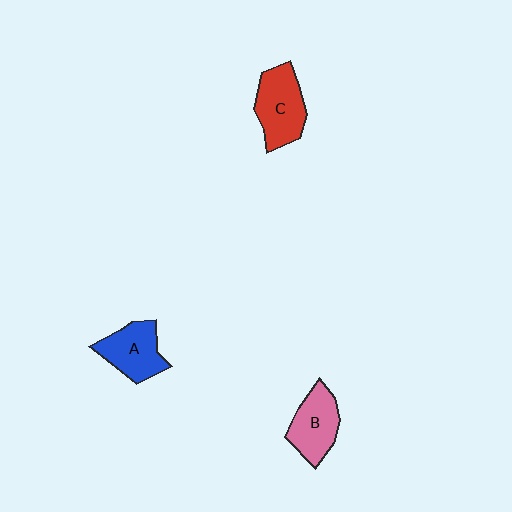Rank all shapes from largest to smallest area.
From largest to smallest: C (red), A (blue), B (pink).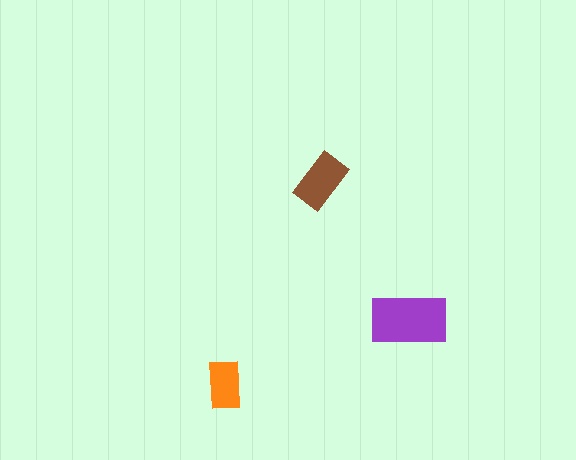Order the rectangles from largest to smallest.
the purple one, the brown one, the orange one.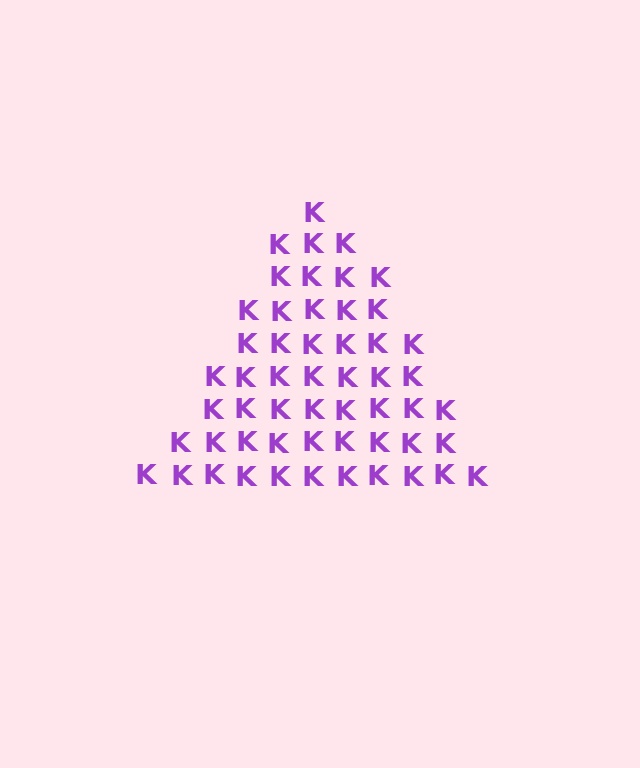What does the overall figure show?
The overall figure shows a triangle.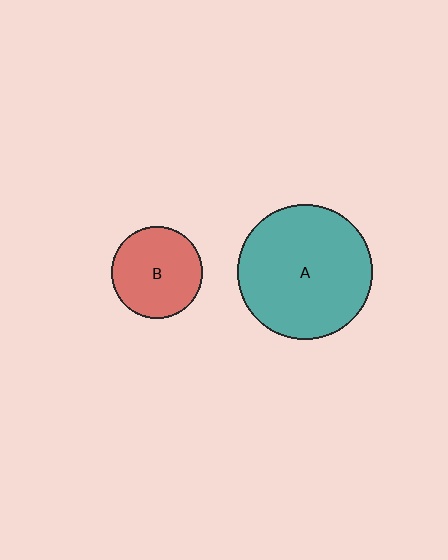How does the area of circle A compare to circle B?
Approximately 2.2 times.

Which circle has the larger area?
Circle A (teal).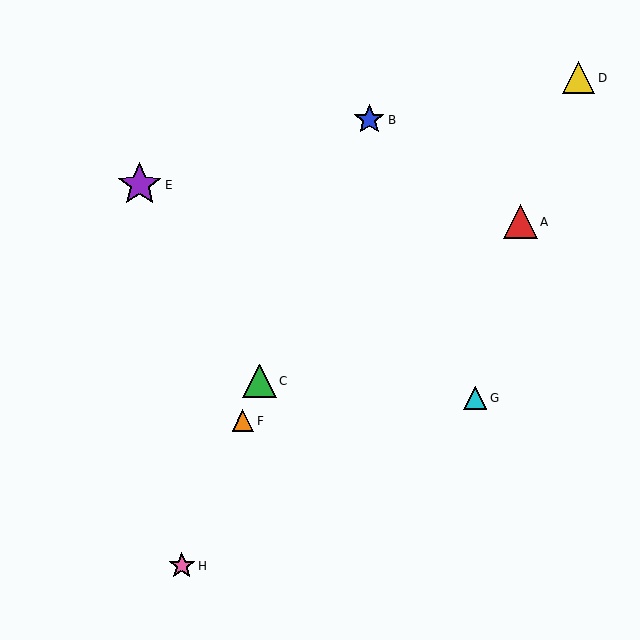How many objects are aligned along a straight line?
4 objects (B, C, F, H) are aligned along a straight line.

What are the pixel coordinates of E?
Object E is at (140, 185).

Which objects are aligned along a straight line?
Objects B, C, F, H are aligned along a straight line.